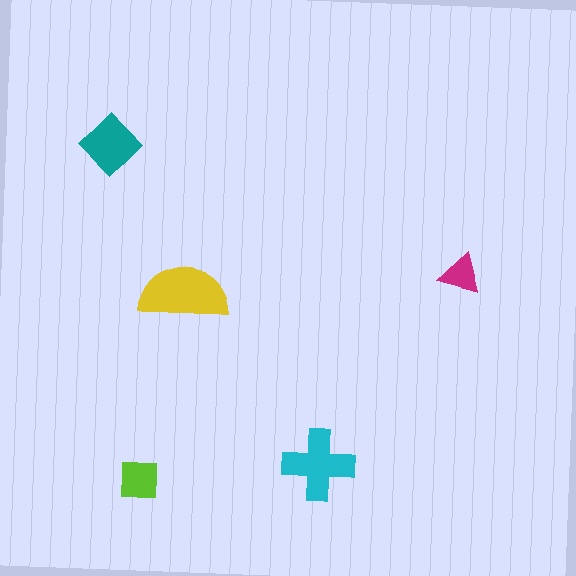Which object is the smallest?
The magenta triangle.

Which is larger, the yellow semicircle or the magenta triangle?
The yellow semicircle.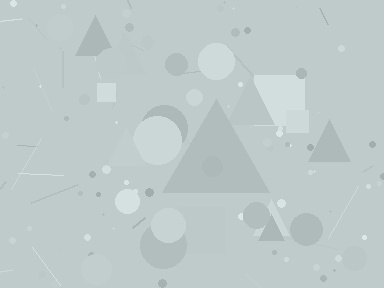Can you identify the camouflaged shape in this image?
The camouflaged shape is a triangle.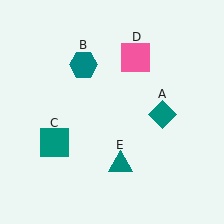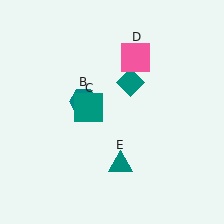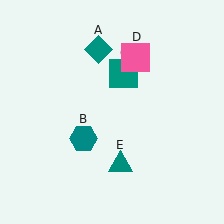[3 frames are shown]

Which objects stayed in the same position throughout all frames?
Pink square (object D) and teal triangle (object E) remained stationary.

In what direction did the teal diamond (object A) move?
The teal diamond (object A) moved up and to the left.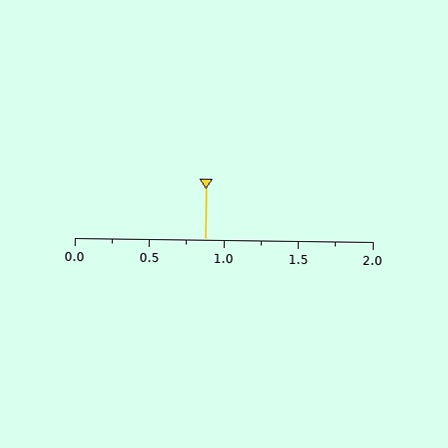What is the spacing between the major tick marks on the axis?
The major ticks are spaced 0.5 apart.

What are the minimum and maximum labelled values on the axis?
The axis runs from 0.0 to 2.0.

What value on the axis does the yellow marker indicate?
The marker indicates approximately 0.88.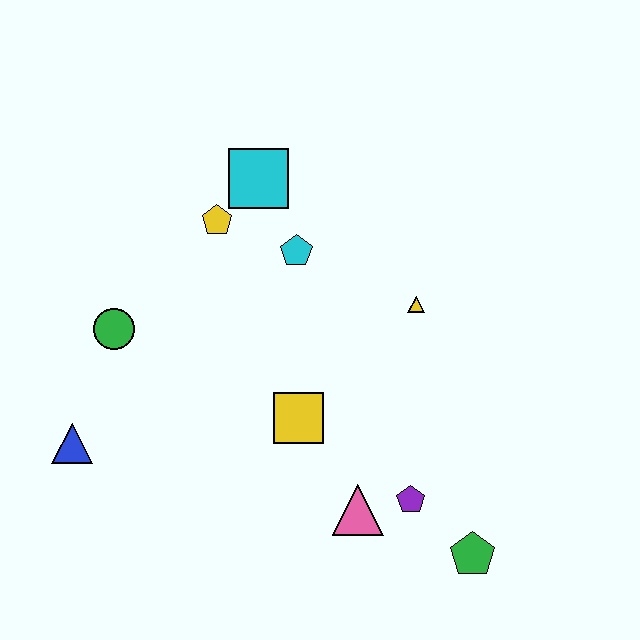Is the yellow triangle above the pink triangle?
Yes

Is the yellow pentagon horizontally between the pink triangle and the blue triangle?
Yes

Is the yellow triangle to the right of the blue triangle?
Yes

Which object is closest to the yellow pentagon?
The cyan square is closest to the yellow pentagon.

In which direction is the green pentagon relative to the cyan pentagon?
The green pentagon is below the cyan pentagon.